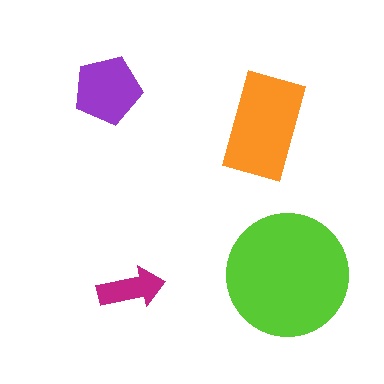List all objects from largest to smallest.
The lime circle, the orange rectangle, the purple pentagon, the magenta arrow.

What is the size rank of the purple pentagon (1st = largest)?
3rd.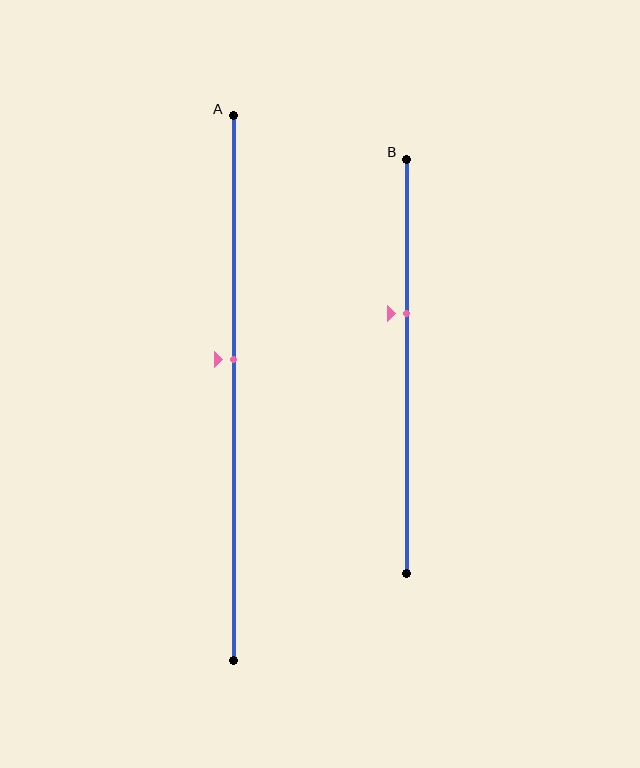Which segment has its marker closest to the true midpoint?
Segment A has its marker closest to the true midpoint.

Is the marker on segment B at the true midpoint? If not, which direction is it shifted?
No, the marker on segment B is shifted upward by about 13% of the segment length.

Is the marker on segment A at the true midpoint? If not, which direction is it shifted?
No, the marker on segment A is shifted upward by about 5% of the segment length.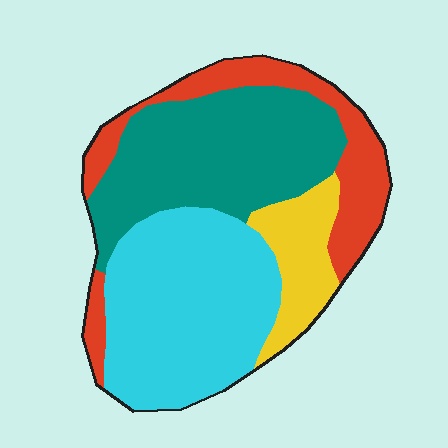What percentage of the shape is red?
Red takes up between a sixth and a third of the shape.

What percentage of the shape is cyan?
Cyan covers roughly 35% of the shape.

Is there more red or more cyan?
Cyan.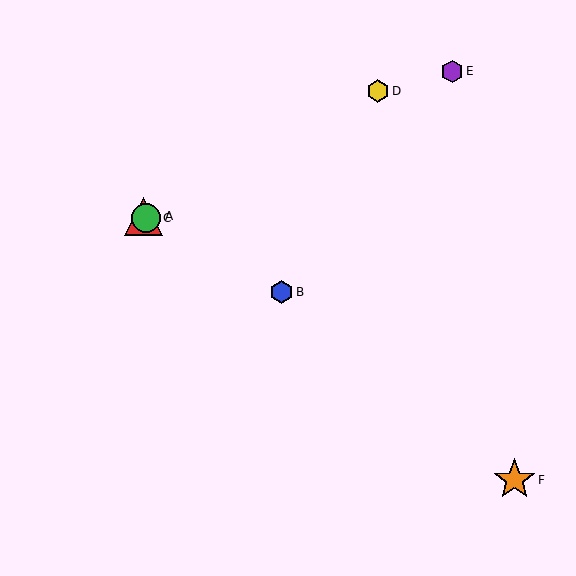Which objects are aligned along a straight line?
Objects A, B, C are aligned along a straight line.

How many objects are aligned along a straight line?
3 objects (A, B, C) are aligned along a straight line.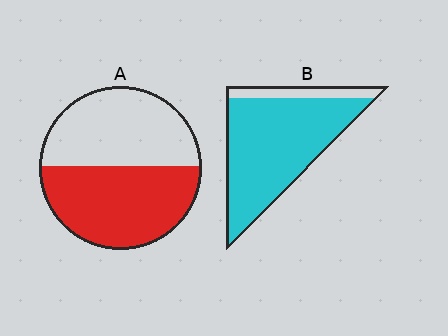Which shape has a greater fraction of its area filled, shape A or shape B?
Shape B.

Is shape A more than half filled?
Roughly half.